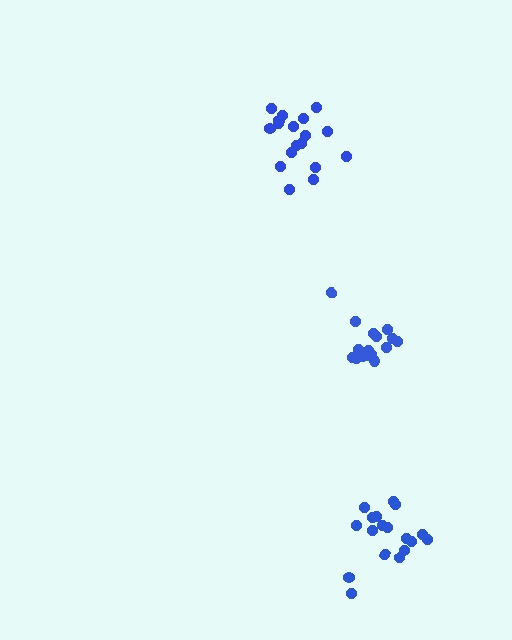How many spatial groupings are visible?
There are 3 spatial groupings.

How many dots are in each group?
Group 1: 17 dots, Group 2: 18 dots, Group 3: 18 dots (53 total).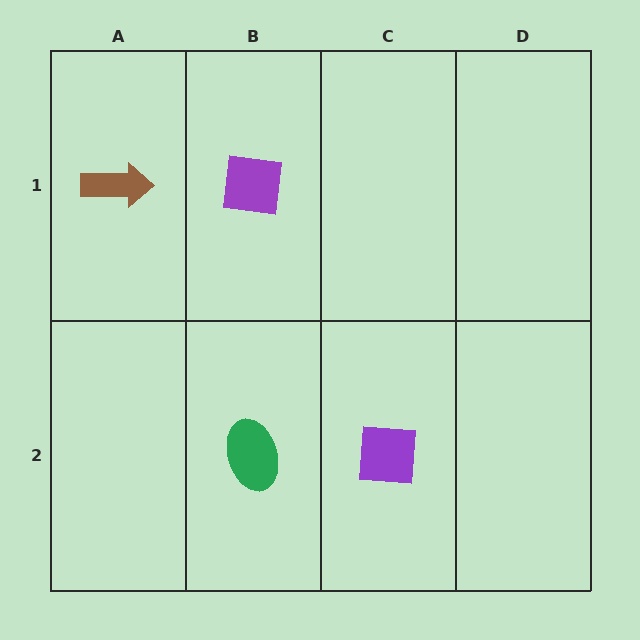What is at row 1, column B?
A purple square.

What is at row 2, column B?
A green ellipse.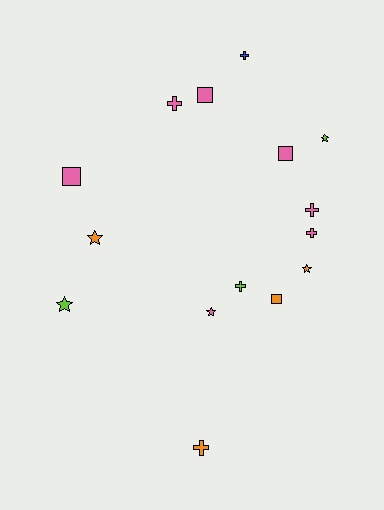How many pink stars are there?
There is 1 pink star.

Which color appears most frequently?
Pink, with 7 objects.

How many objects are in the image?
There are 15 objects.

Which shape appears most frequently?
Cross, with 6 objects.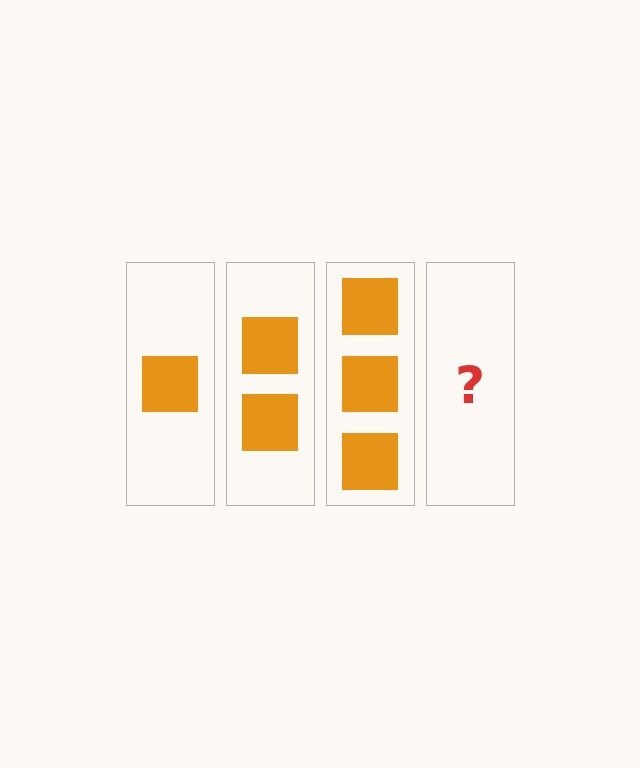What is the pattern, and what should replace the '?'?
The pattern is that each step adds one more square. The '?' should be 4 squares.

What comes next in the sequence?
The next element should be 4 squares.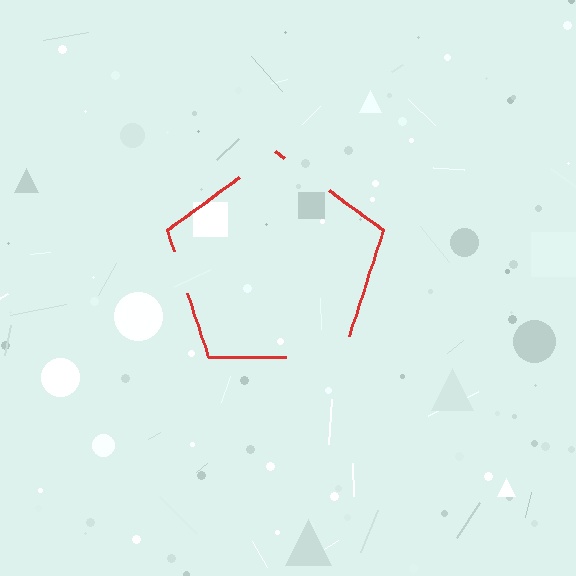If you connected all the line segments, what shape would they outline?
They would outline a pentagon.